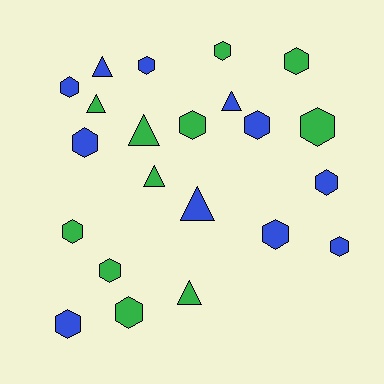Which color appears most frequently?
Green, with 11 objects.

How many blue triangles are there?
There are 3 blue triangles.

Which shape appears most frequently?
Hexagon, with 15 objects.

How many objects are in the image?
There are 22 objects.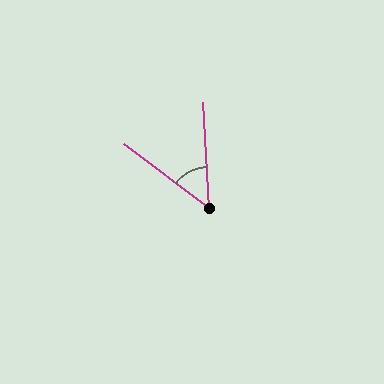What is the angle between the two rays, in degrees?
Approximately 50 degrees.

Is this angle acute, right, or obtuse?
It is acute.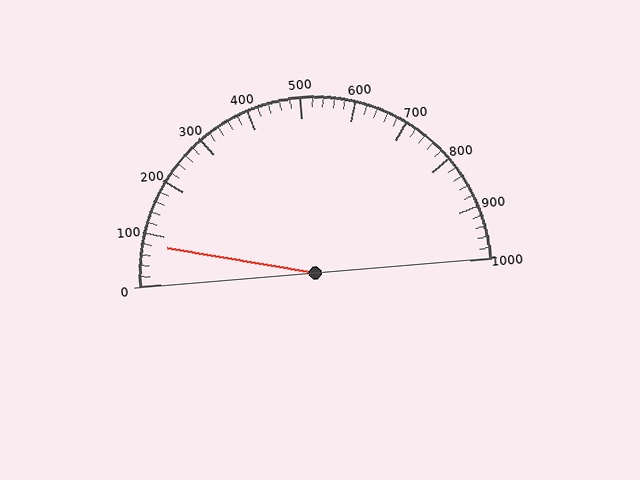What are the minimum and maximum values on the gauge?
The gauge ranges from 0 to 1000.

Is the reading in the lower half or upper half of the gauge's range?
The reading is in the lower half of the range (0 to 1000).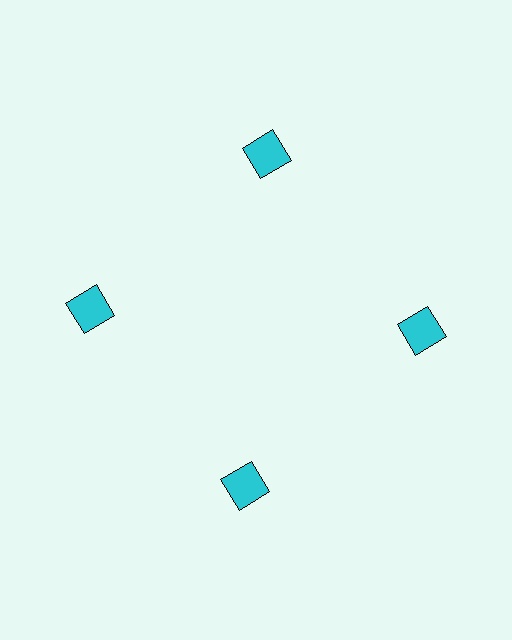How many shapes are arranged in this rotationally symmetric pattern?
There are 4 shapes, arranged in 4 groups of 1.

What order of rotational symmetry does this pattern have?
This pattern has 4-fold rotational symmetry.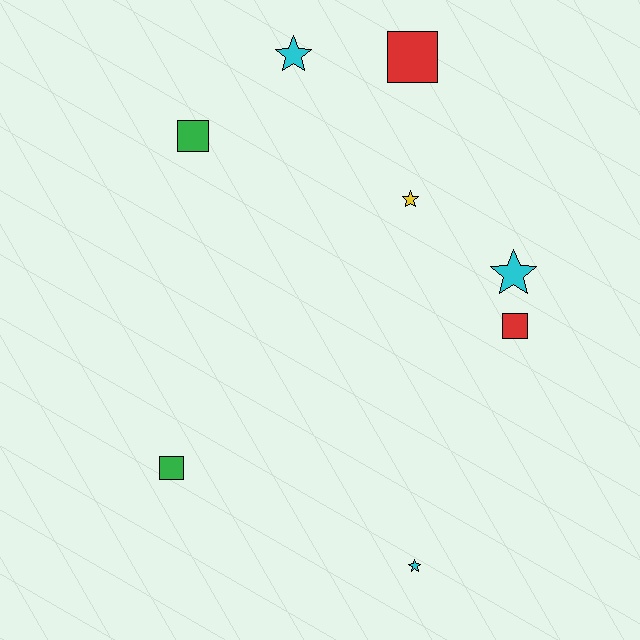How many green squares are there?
There are 2 green squares.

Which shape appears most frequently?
Square, with 4 objects.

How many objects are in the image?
There are 8 objects.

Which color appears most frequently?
Cyan, with 3 objects.